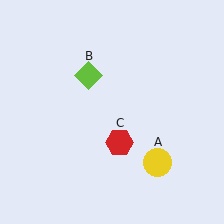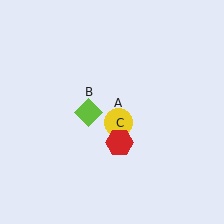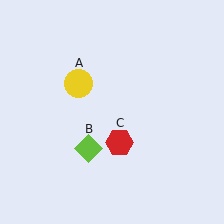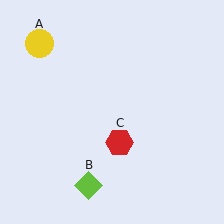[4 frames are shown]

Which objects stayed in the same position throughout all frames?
Red hexagon (object C) remained stationary.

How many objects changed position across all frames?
2 objects changed position: yellow circle (object A), lime diamond (object B).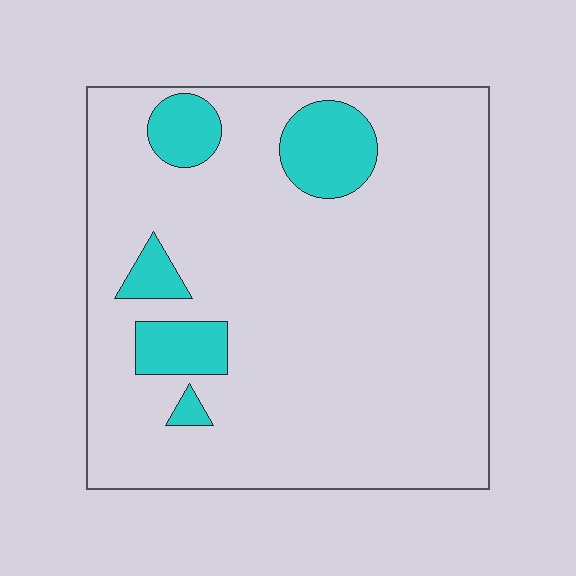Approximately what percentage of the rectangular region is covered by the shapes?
Approximately 15%.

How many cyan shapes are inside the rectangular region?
5.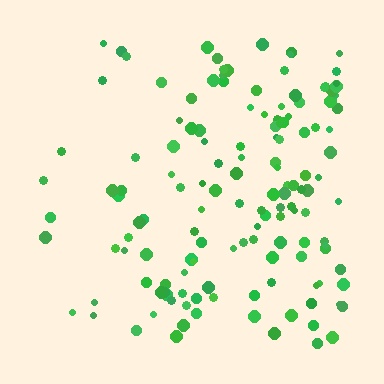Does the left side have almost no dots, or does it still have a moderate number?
Still a moderate number, just noticeably fewer than the right.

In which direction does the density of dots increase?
From left to right, with the right side densest.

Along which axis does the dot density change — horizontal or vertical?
Horizontal.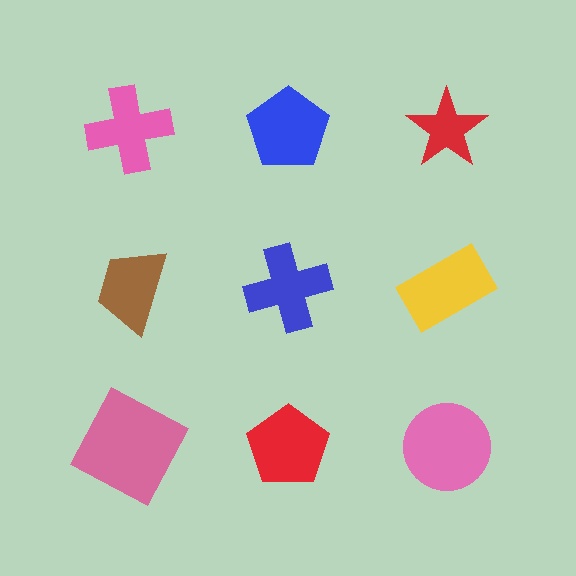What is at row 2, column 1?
A brown trapezoid.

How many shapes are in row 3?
3 shapes.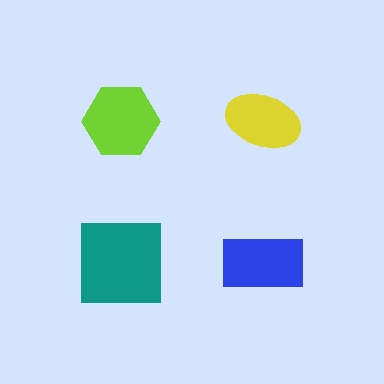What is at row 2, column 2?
A blue rectangle.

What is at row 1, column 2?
A yellow ellipse.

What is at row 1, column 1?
A lime hexagon.